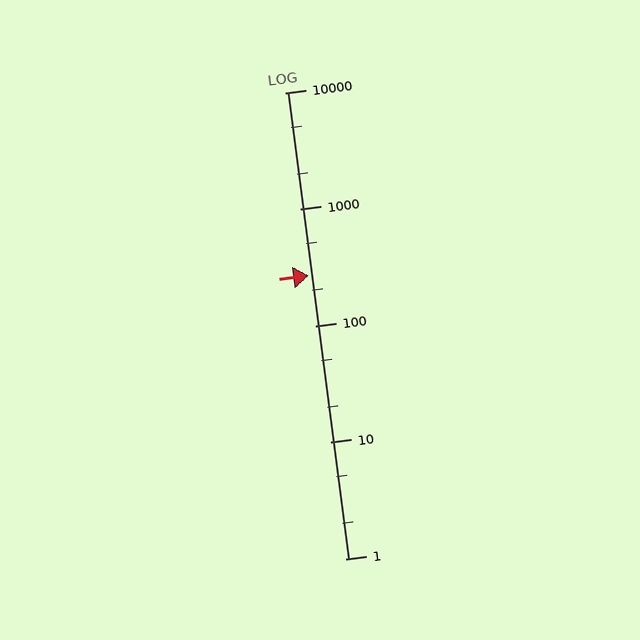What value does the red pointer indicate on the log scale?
The pointer indicates approximately 270.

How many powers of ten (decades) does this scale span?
The scale spans 4 decades, from 1 to 10000.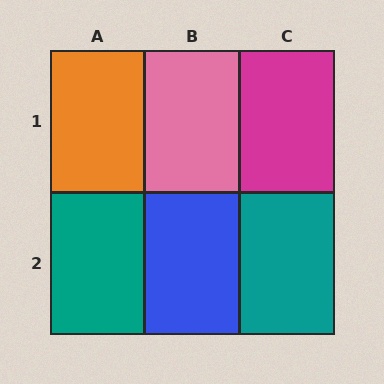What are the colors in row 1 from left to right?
Orange, pink, magenta.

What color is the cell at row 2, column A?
Teal.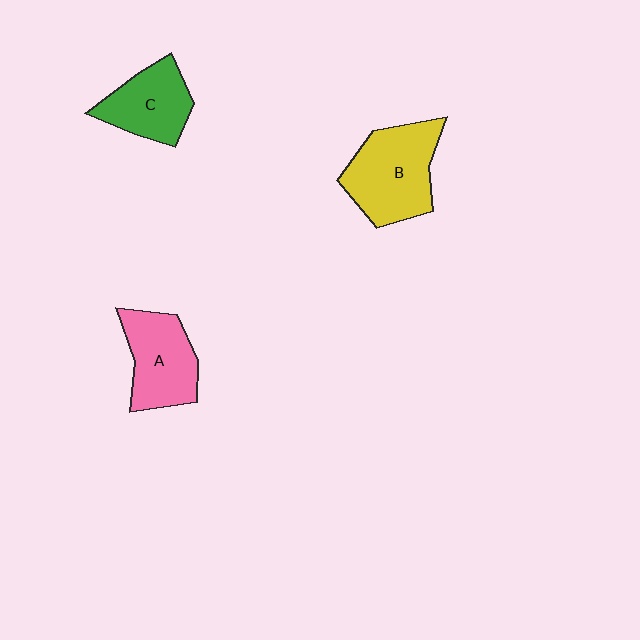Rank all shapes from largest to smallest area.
From largest to smallest: B (yellow), A (pink), C (green).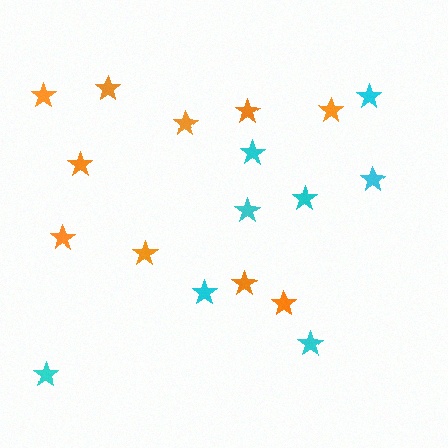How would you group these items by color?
There are 2 groups: one group of cyan stars (8) and one group of orange stars (10).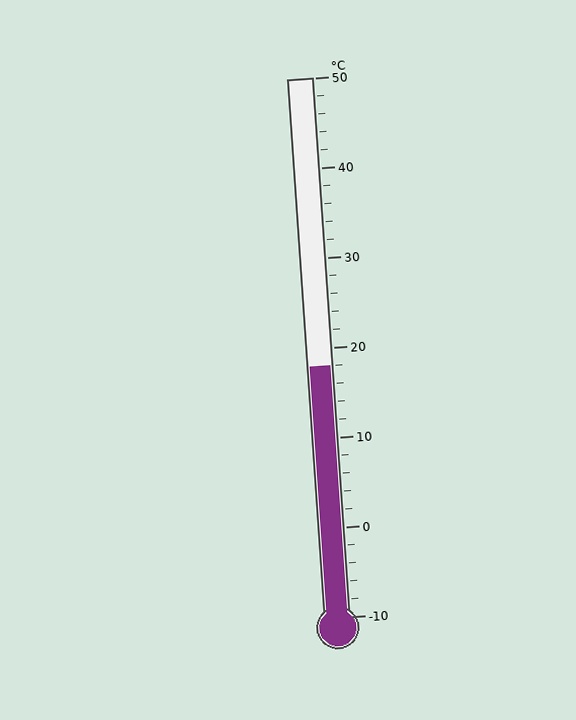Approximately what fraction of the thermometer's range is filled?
The thermometer is filled to approximately 45% of its range.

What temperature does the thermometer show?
The thermometer shows approximately 18°C.